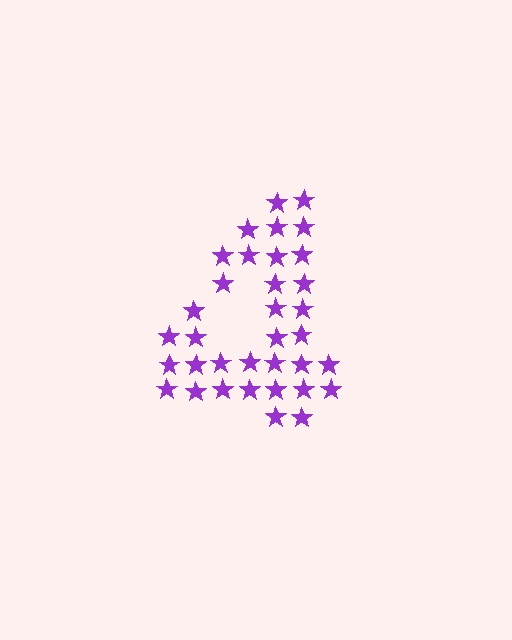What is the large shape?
The large shape is the digit 4.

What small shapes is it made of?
It is made of small stars.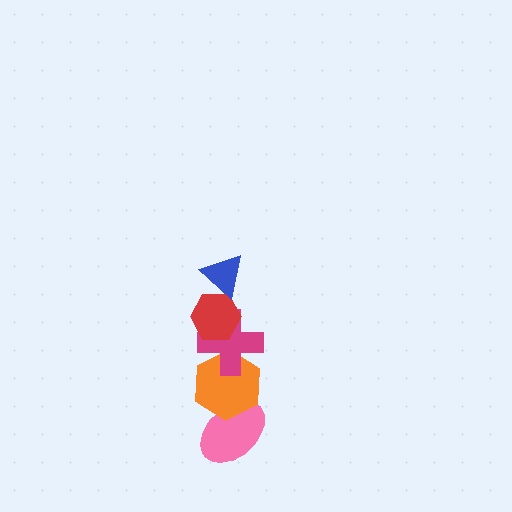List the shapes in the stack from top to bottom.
From top to bottom: the blue triangle, the red hexagon, the magenta cross, the orange hexagon, the pink ellipse.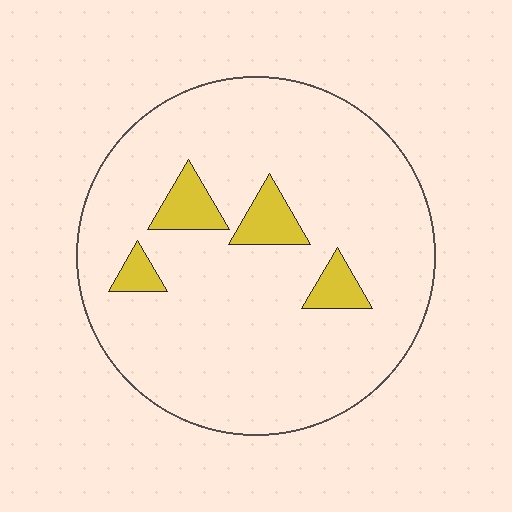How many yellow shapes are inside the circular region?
4.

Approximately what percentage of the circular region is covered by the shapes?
Approximately 10%.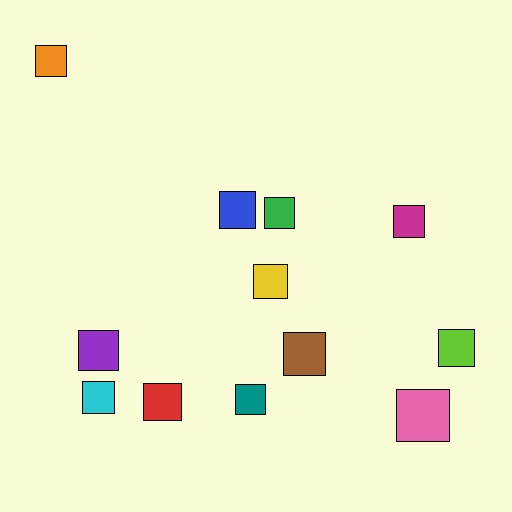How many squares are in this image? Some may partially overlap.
There are 12 squares.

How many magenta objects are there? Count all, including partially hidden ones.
There is 1 magenta object.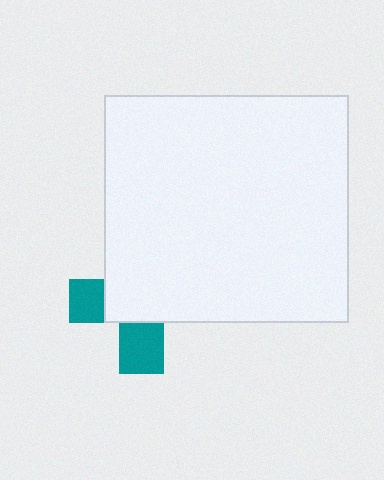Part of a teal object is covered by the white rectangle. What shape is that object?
It is a cross.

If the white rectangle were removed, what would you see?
You would see the complete teal cross.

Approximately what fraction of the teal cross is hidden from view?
Roughly 66% of the teal cross is hidden behind the white rectangle.